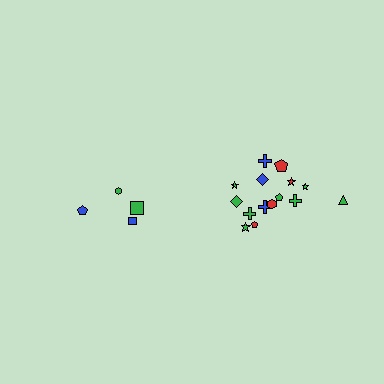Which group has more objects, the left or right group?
The right group.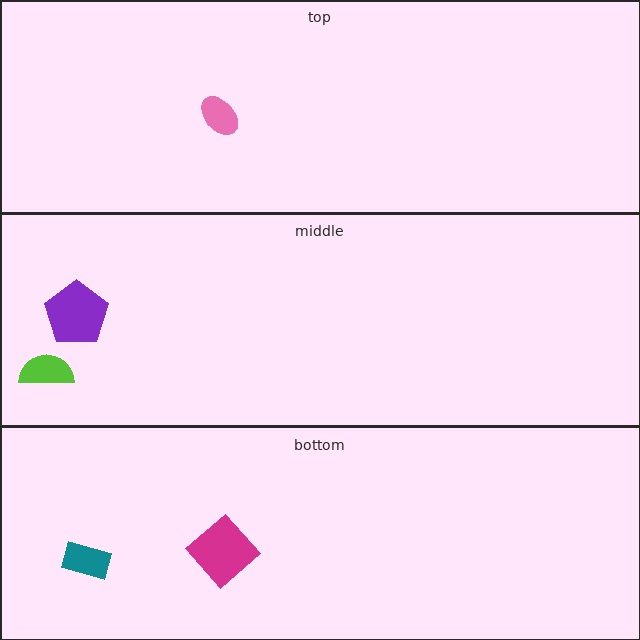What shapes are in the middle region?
The purple pentagon, the lime semicircle.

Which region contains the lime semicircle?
The middle region.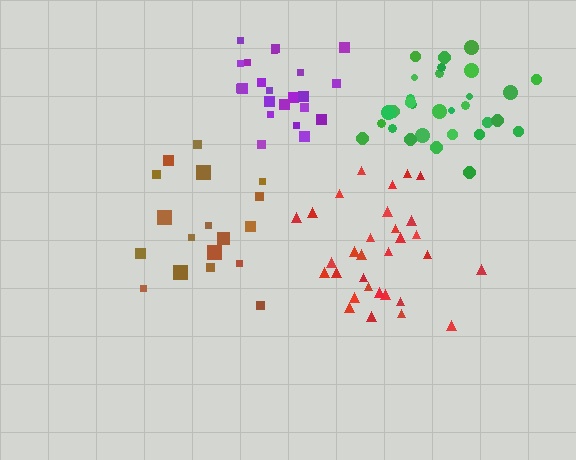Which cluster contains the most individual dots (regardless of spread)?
Green (31).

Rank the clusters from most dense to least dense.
green, purple, red, brown.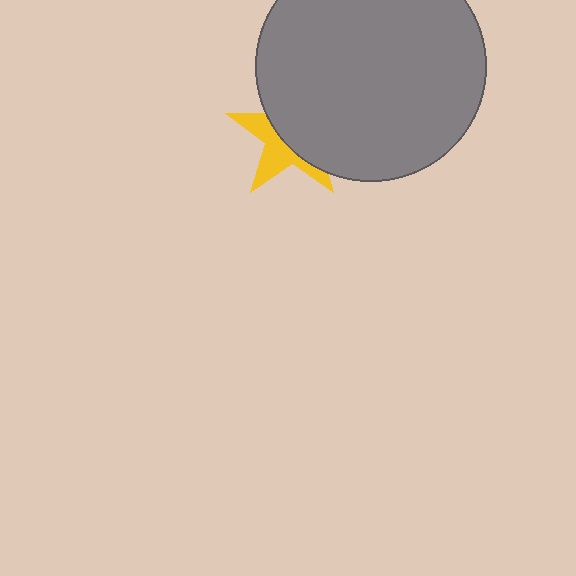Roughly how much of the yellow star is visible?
A small part of it is visible (roughly 41%).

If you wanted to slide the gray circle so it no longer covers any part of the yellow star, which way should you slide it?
Slide it toward the upper-right — that is the most direct way to separate the two shapes.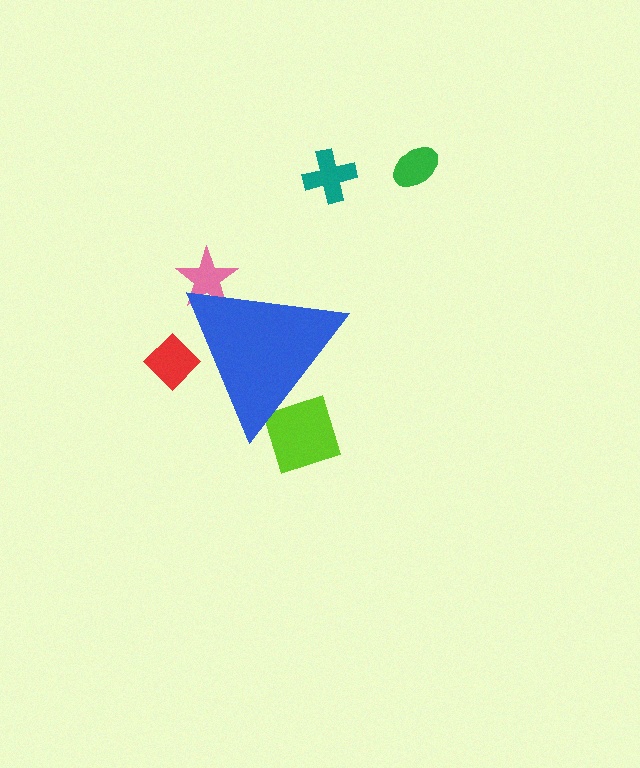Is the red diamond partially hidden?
Yes, the red diamond is partially hidden behind the blue triangle.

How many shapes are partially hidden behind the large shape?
3 shapes are partially hidden.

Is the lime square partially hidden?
Yes, the lime square is partially hidden behind the blue triangle.